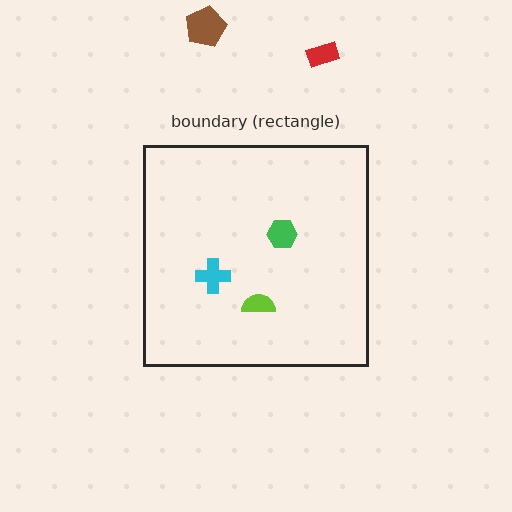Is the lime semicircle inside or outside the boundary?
Inside.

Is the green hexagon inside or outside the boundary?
Inside.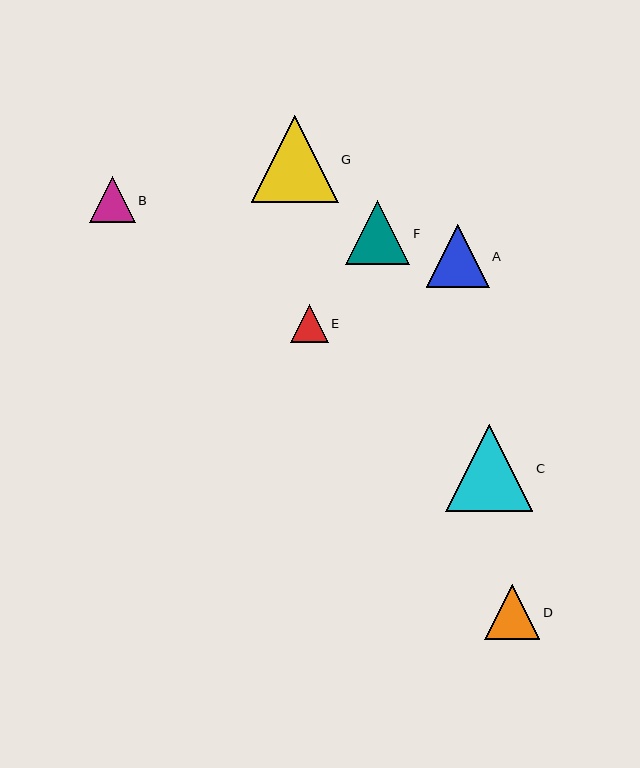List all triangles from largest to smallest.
From largest to smallest: G, C, F, A, D, B, E.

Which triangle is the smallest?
Triangle E is the smallest with a size of approximately 38 pixels.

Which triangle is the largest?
Triangle G is the largest with a size of approximately 87 pixels.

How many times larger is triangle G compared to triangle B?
Triangle G is approximately 1.9 times the size of triangle B.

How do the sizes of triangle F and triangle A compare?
Triangle F and triangle A are approximately the same size.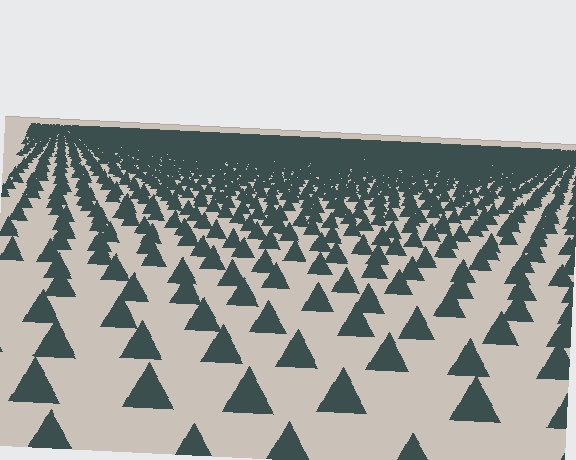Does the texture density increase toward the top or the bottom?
Density increases toward the top.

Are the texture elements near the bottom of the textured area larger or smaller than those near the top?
Larger. Near the bottom, elements are closer to the viewer and appear at a bigger on-screen size.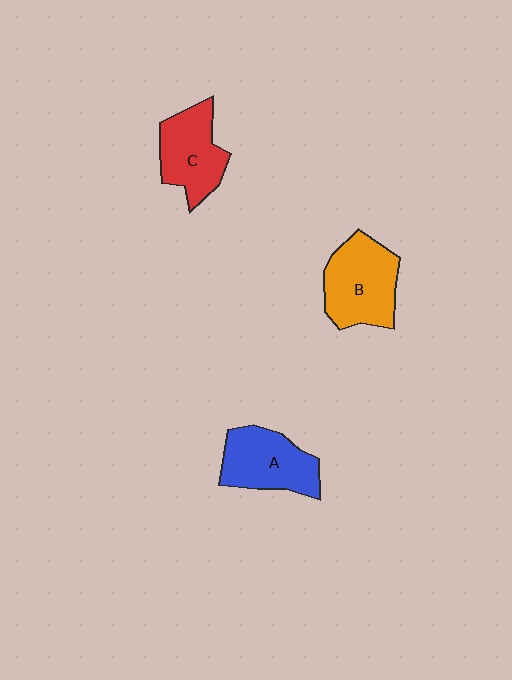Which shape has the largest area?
Shape B (orange).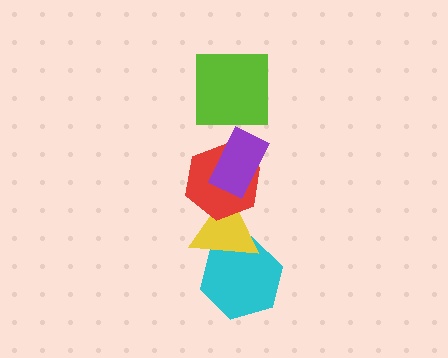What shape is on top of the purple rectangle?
The lime square is on top of the purple rectangle.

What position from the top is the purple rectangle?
The purple rectangle is 2nd from the top.